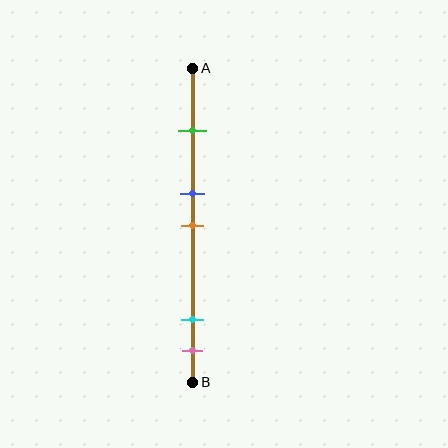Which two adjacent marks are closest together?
The blue and orange marks are the closest adjacent pair.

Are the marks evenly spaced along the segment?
No, the marks are not evenly spaced.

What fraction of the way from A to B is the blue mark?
The blue mark is approximately 40% (0.4) of the way from A to B.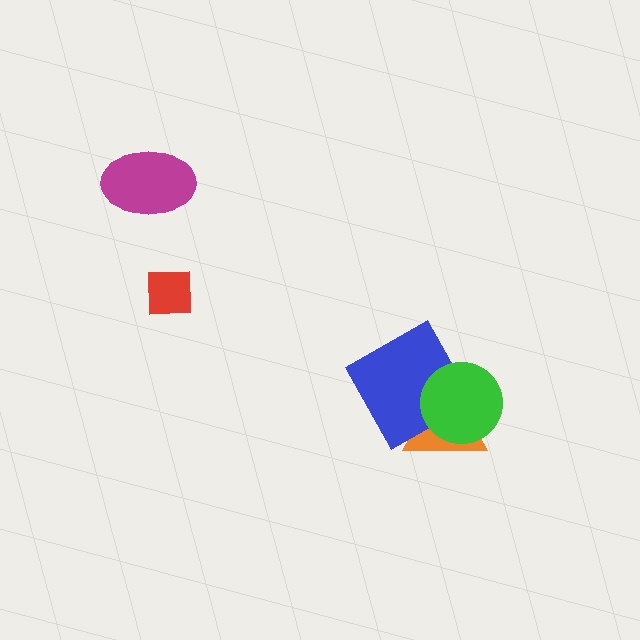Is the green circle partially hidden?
No, no other shape covers it.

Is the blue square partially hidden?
Yes, it is partially covered by another shape.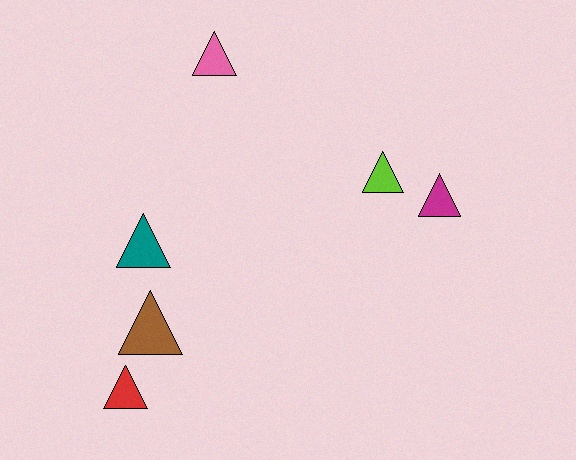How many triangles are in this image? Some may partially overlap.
There are 6 triangles.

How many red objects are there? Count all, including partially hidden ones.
There is 1 red object.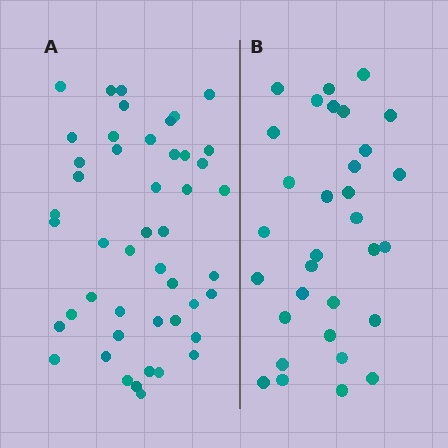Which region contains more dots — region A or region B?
Region A (the left region) has more dots.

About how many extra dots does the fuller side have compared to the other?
Region A has approximately 15 more dots than region B.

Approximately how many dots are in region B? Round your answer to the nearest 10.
About 30 dots. (The exact count is 32, which rounds to 30.)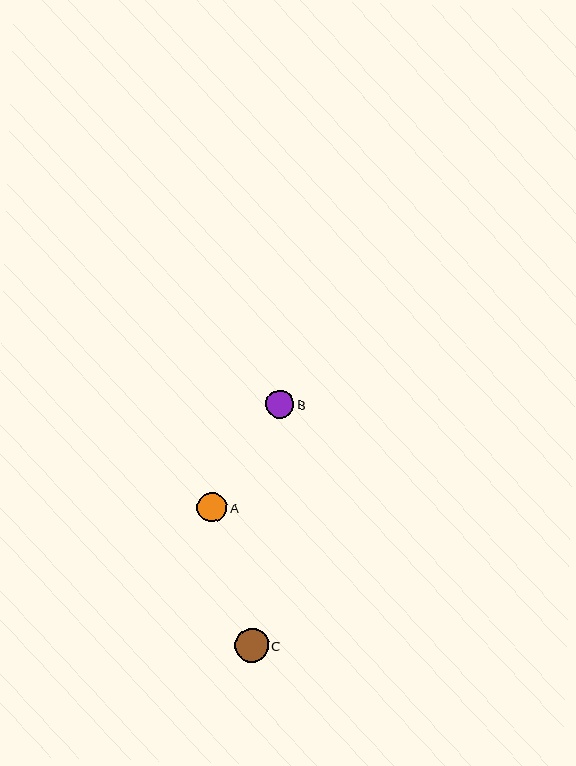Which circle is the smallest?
Circle B is the smallest with a size of approximately 29 pixels.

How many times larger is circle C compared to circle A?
Circle C is approximately 1.1 times the size of circle A.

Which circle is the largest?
Circle C is the largest with a size of approximately 34 pixels.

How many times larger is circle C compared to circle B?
Circle C is approximately 1.2 times the size of circle B.